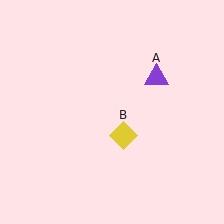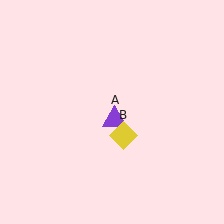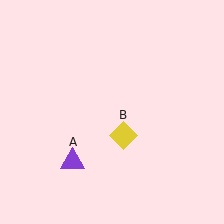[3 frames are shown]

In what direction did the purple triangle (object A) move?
The purple triangle (object A) moved down and to the left.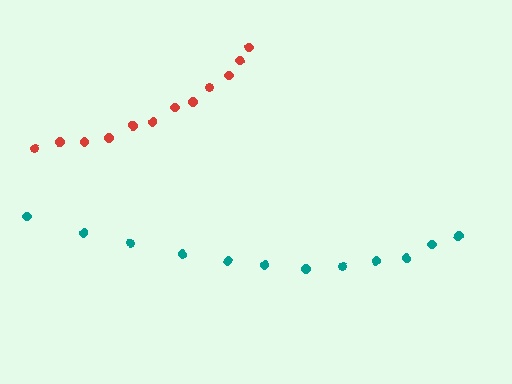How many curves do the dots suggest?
There are 2 distinct paths.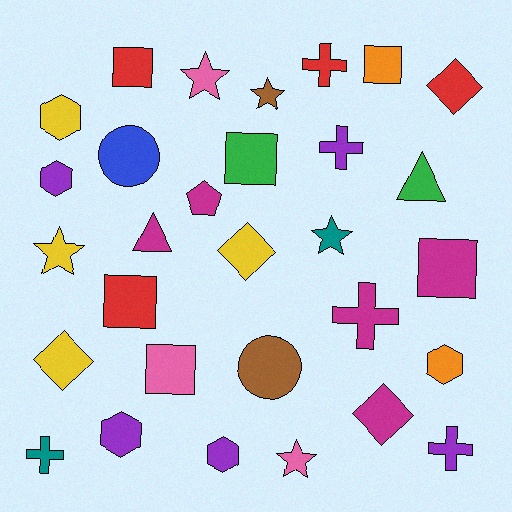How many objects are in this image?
There are 30 objects.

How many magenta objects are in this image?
There are 5 magenta objects.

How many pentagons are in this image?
There is 1 pentagon.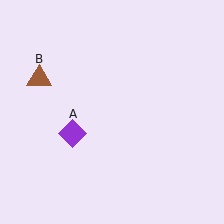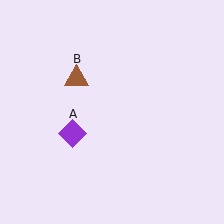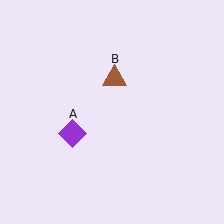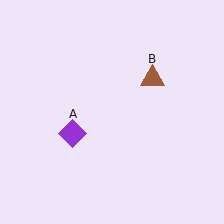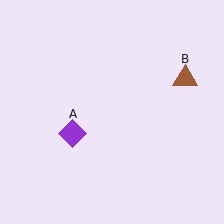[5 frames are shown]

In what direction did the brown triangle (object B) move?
The brown triangle (object B) moved right.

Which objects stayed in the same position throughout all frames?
Purple diamond (object A) remained stationary.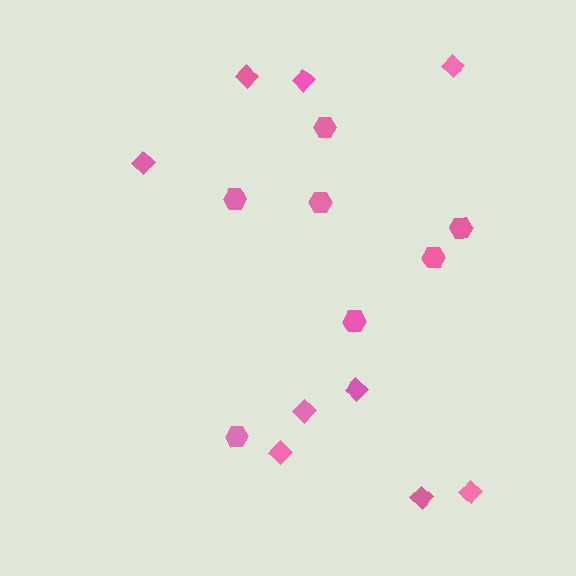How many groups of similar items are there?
There are 2 groups: one group of diamonds (9) and one group of hexagons (7).